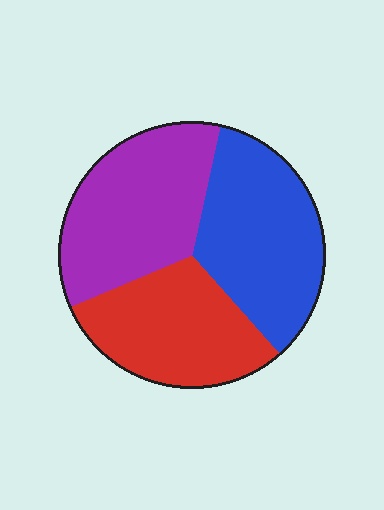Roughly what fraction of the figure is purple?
Purple covers roughly 35% of the figure.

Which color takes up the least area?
Red, at roughly 30%.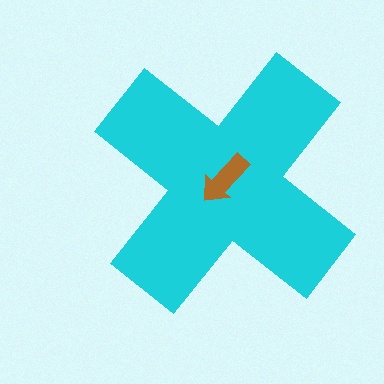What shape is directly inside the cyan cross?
The brown arrow.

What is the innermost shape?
The brown arrow.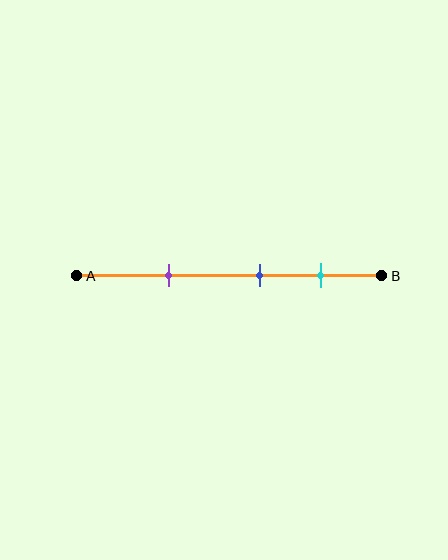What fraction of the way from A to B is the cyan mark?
The cyan mark is approximately 80% (0.8) of the way from A to B.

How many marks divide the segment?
There are 3 marks dividing the segment.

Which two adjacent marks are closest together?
The blue and cyan marks are the closest adjacent pair.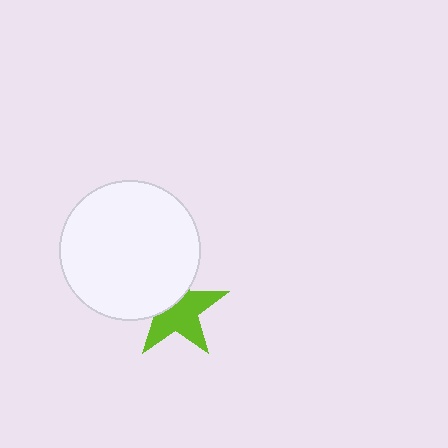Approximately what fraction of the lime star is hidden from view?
Roughly 39% of the lime star is hidden behind the white circle.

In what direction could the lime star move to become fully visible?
The lime star could move toward the lower-right. That would shift it out from behind the white circle entirely.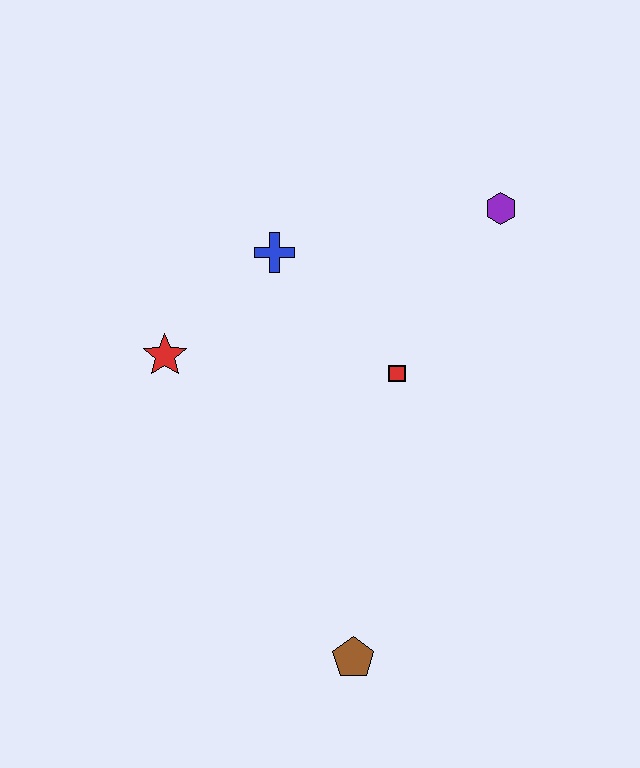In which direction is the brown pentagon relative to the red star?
The brown pentagon is below the red star.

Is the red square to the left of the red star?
No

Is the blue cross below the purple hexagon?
Yes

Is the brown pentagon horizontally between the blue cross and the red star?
No